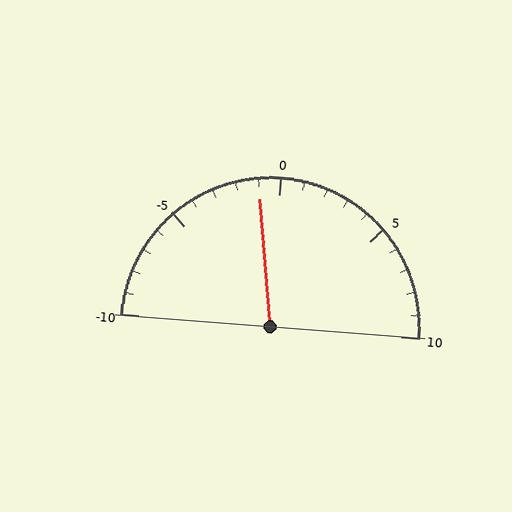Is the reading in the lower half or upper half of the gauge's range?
The reading is in the lower half of the range (-10 to 10).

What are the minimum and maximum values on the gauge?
The gauge ranges from -10 to 10.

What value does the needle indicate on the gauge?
The needle indicates approximately -1.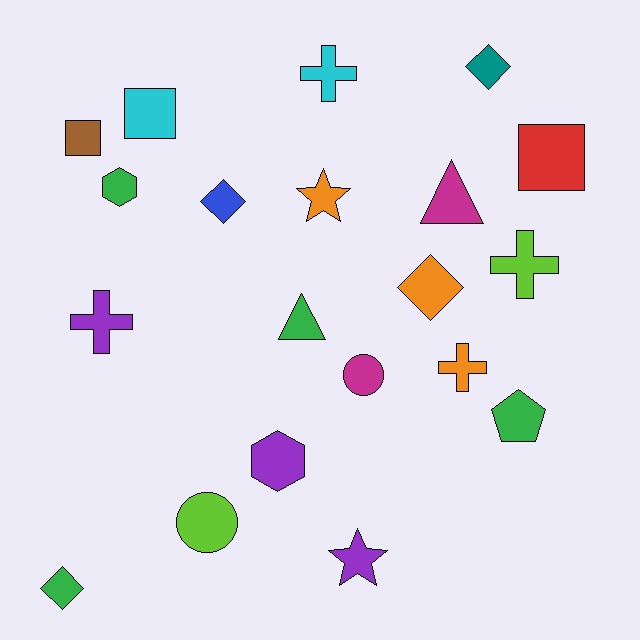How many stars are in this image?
There are 2 stars.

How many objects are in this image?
There are 20 objects.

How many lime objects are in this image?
There are 2 lime objects.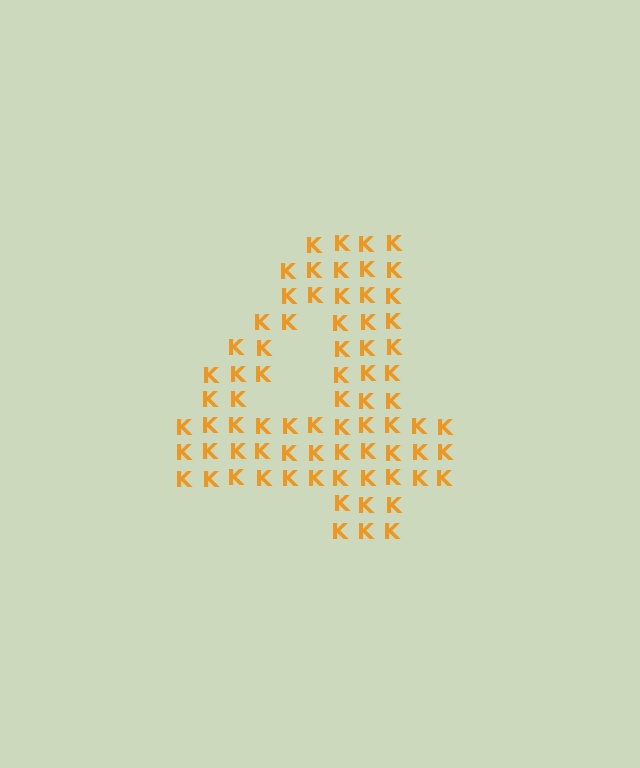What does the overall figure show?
The overall figure shows the digit 4.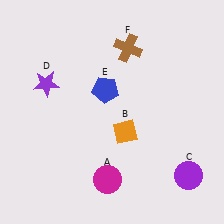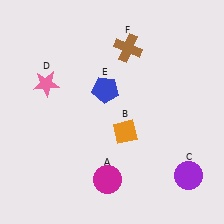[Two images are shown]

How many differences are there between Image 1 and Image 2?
There is 1 difference between the two images.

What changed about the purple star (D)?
In Image 1, D is purple. In Image 2, it changed to pink.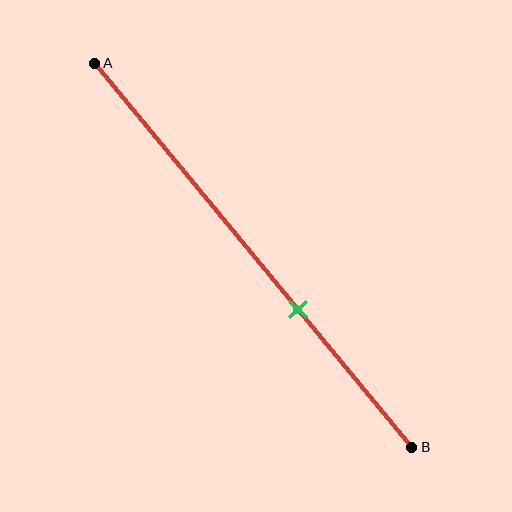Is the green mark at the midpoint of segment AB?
No, the mark is at about 65% from A, not at the 50% midpoint.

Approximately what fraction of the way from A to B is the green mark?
The green mark is approximately 65% of the way from A to B.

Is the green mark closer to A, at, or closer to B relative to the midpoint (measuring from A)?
The green mark is closer to point B than the midpoint of segment AB.